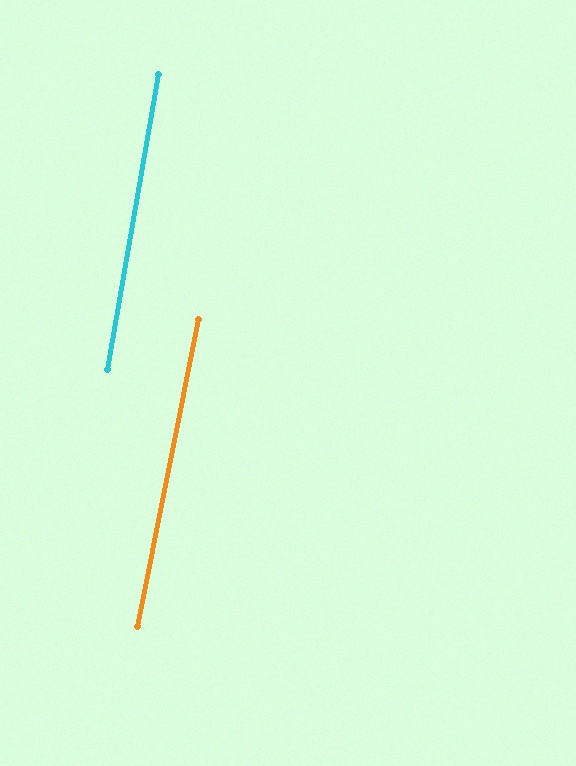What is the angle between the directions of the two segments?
Approximately 1 degree.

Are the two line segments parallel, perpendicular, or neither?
Parallel — their directions differ by only 1.4°.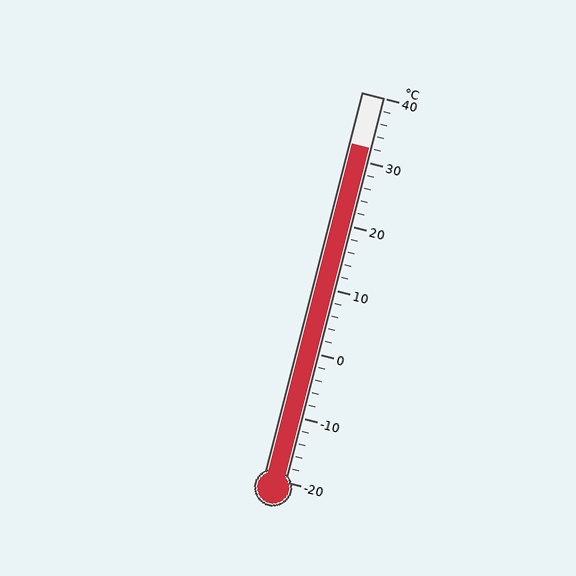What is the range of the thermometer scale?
The thermometer scale ranges from -20°C to 40°C.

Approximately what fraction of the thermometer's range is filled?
The thermometer is filled to approximately 85% of its range.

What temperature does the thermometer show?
The thermometer shows approximately 32°C.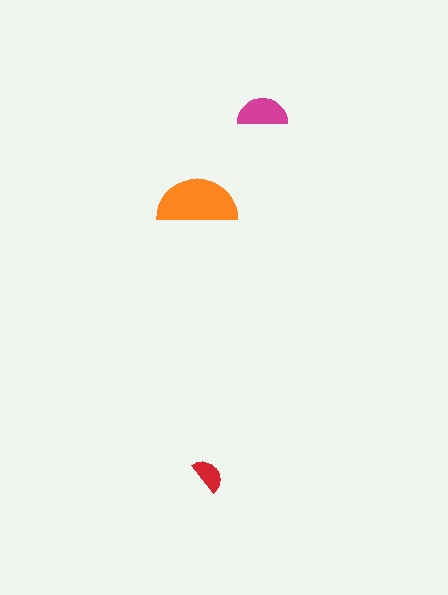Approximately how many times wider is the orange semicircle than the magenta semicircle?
About 1.5 times wider.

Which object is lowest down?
The red semicircle is bottommost.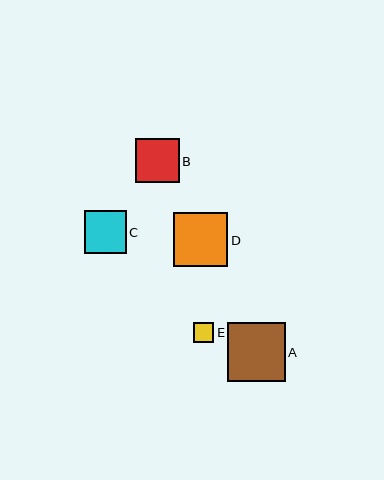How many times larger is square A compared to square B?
Square A is approximately 1.3 times the size of square B.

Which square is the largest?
Square A is the largest with a size of approximately 58 pixels.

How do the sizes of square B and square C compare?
Square B and square C are approximately the same size.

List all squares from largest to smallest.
From largest to smallest: A, D, B, C, E.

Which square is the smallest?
Square E is the smallest with a size of approximately 20 pixels.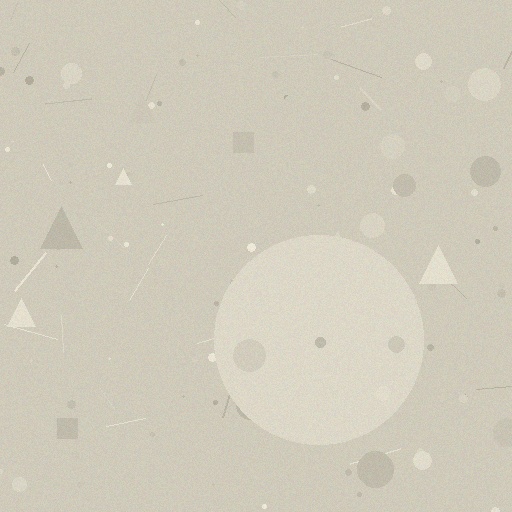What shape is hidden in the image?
A circle is hidden in the image.